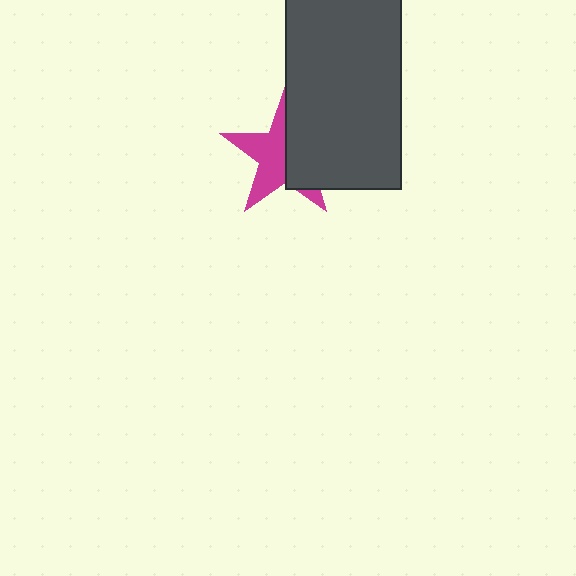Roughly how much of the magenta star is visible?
About half of it is visible (roughly 55%).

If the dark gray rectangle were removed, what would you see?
You would see the complete magenta star.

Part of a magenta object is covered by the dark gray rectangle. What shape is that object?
It is a star.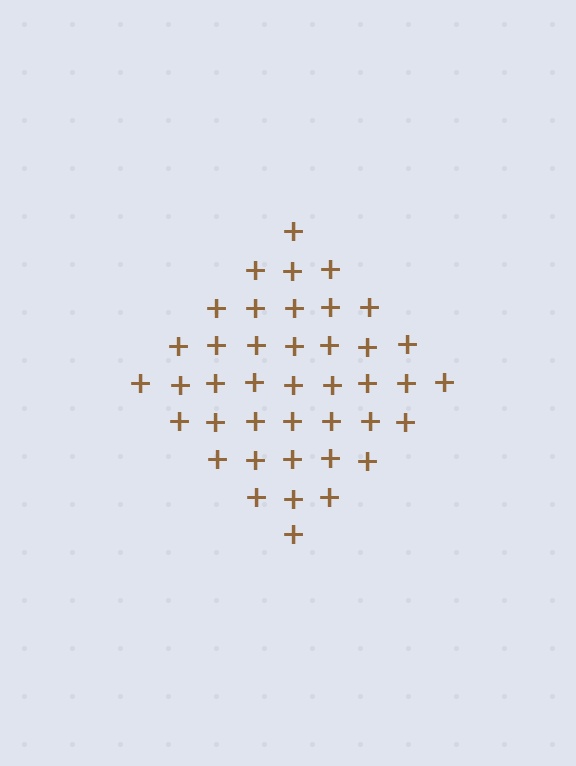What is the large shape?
The large shape is a diamond.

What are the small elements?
The small elements are plus signs.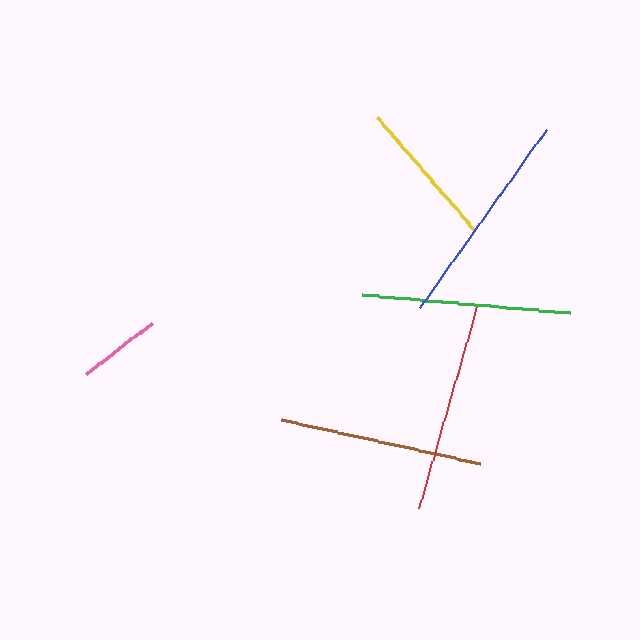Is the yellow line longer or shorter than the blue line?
The blue line is longer than the yellow line.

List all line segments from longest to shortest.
From longest to shortest: blue, red, green, brown, yellow, pink.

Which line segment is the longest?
The blue line is the longest at approximately 219 pixels.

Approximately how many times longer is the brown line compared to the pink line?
The brown line is approximately 2.4 times the length of the pink line.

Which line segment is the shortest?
The pink line is the shortest at approximately 84 pixels.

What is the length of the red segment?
The red segment is approximately 209 pixels long.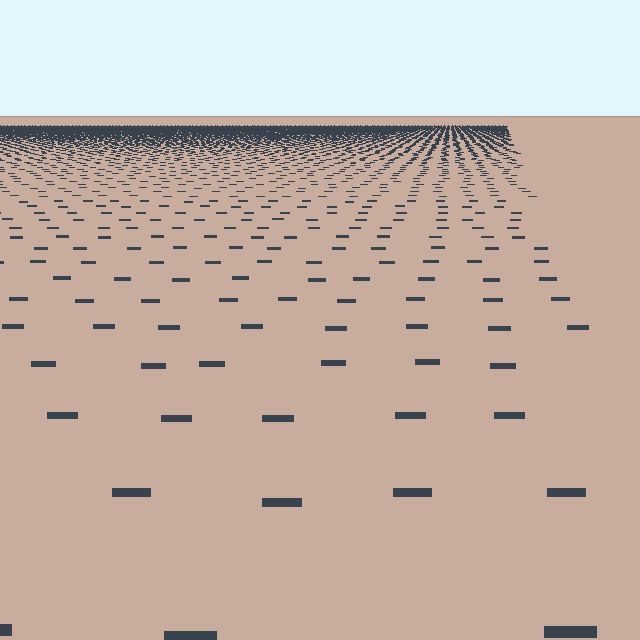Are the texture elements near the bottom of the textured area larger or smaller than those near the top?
Larger. Near the bottom, elements are closer to the viewer and appear at a bigger on-screen size.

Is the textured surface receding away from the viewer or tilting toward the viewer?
The surface is receding away from the viewer. Texture elements get smaller and denser toward the top.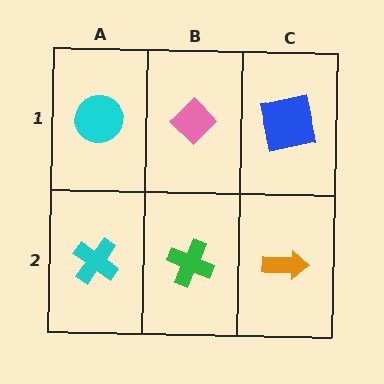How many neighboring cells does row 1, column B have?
3.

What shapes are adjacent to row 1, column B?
A green cross (row 2, column B), a cyan circle (row 1, column A), a blue square (row 1, column C).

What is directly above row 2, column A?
A cyan circle.